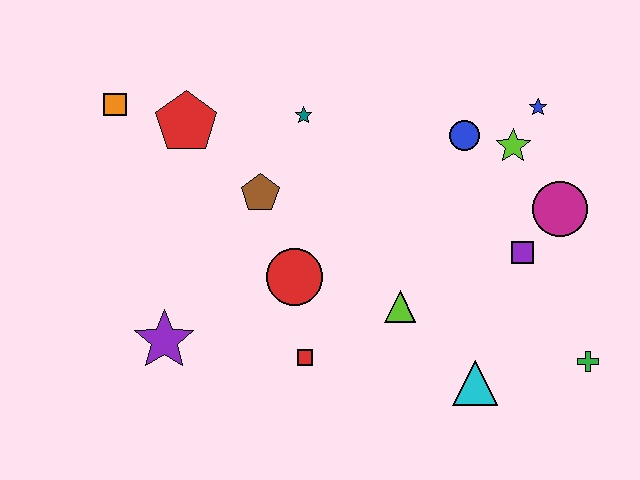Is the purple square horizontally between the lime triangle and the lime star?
No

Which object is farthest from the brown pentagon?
The green cross is farthest from the brown pentagon.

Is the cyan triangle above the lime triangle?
No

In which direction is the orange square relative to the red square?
The orange square is above the red square.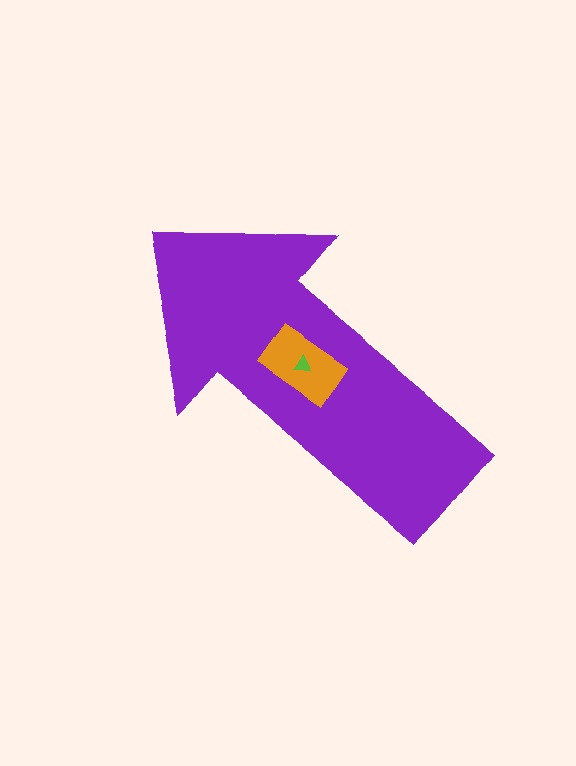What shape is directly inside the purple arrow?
The orange rectangle.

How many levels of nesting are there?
3.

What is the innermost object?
The lime triangle.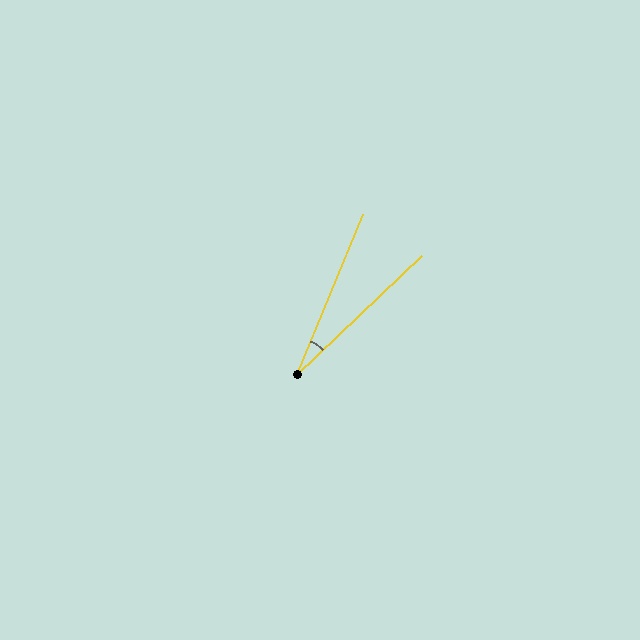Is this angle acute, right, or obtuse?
It is acute.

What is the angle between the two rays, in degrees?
Approximately 24 degrees.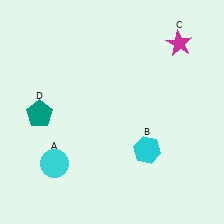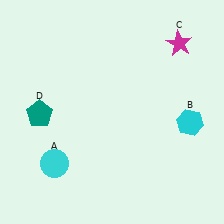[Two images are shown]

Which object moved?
The cyan hexagon (B) moved right.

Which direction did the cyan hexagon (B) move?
The cyan hexagon (B) moved right.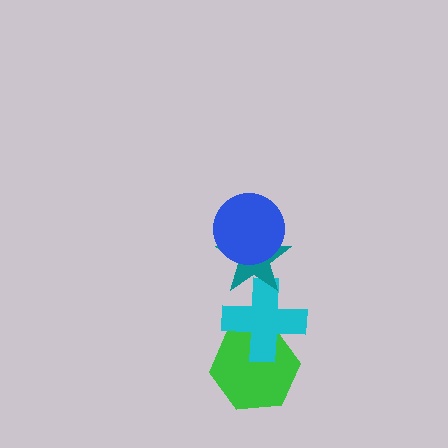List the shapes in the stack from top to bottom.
From top to bottom: the blue circle, the teal star, the cyan cross, the green hexagon.